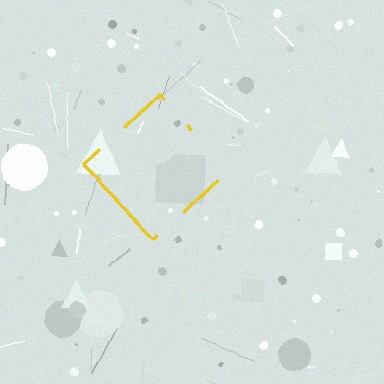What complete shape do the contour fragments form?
The contour fragments form a diamond.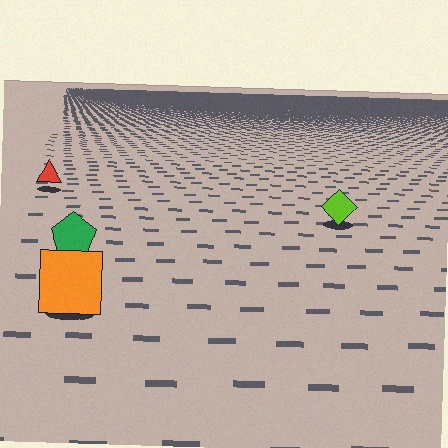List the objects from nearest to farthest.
From nearest to farthest: the orange square, the green pentagon, the lime diamond, the red triangle.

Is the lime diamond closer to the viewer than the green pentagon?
No. The green pentagon is closer — you can tell from the texture gradient: the ground texture is coarser near it.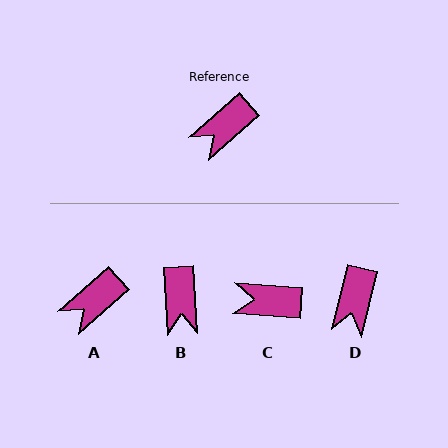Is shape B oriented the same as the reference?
No, it is off by about 53 degrees.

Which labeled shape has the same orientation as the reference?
A.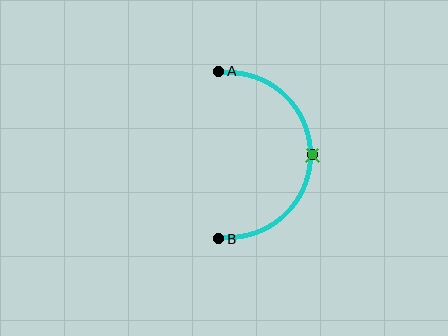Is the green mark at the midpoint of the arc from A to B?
Yes. The green mark lies on the arc at equal arc-length from both A and B — it is the arc midpoint.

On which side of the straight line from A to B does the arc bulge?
The arc bulges to the right of the straight line connecting A and B.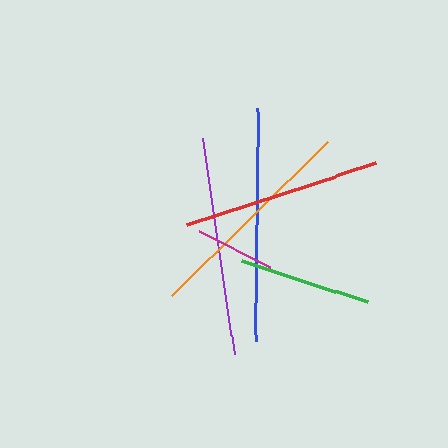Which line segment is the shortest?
The magenta line is the shortest at approximately 79 pixels.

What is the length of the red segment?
The red segment is approximately 199 pixels long.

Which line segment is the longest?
The blue line is the longest at approximately 234 pixels.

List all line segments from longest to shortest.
From longest to shortest: blue, orange, purple, red, green, magenta.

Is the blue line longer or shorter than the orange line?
The blue line is longer than the orange line.